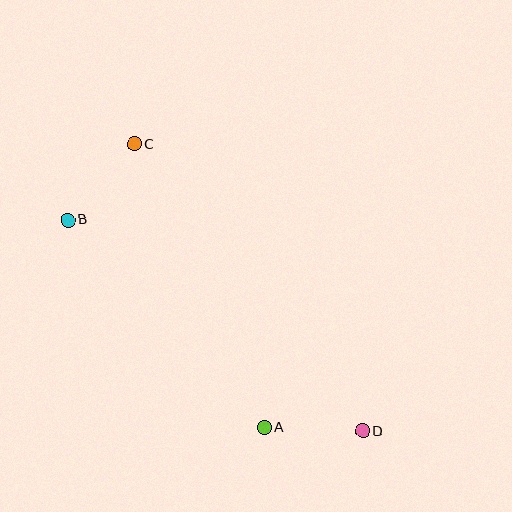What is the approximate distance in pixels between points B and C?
The distance between B and C is approximately 101 pixels.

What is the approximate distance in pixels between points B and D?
The distance between B and D is approximately 363 pixels.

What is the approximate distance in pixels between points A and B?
The distance between A and B is approximately 286 pixels.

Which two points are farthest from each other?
Points C and D are farthest from each other.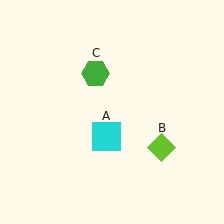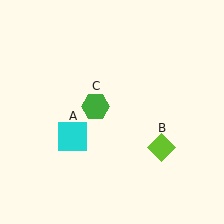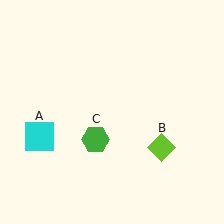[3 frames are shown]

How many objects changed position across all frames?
2 objects changed position: cyan square (object A), green hexagon (object C).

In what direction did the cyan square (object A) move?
The cyan square (object A) moved left.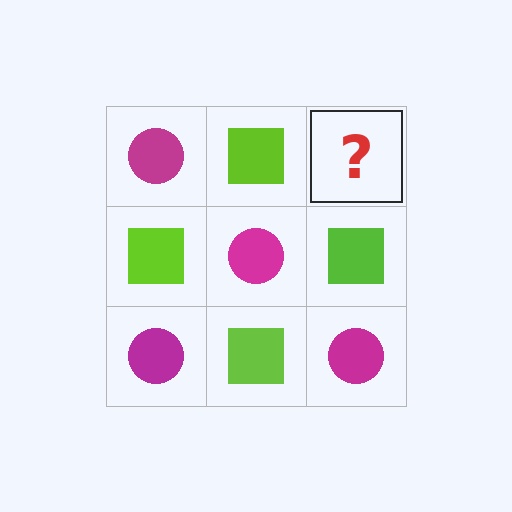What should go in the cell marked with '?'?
The missing cell should contain a magenta circle.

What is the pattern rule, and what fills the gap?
The rule is that it alternates magenta circle and lime square in a checkerboard pattern. The gap should be filled with a magenta circle.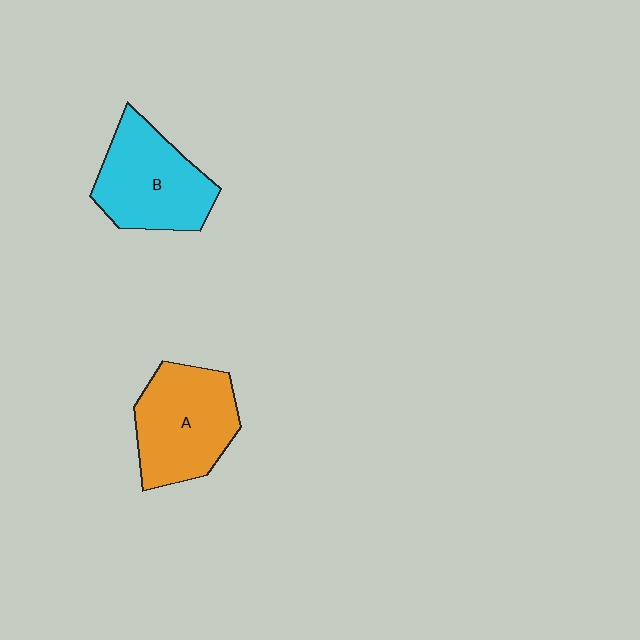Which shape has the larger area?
Shape A (orange).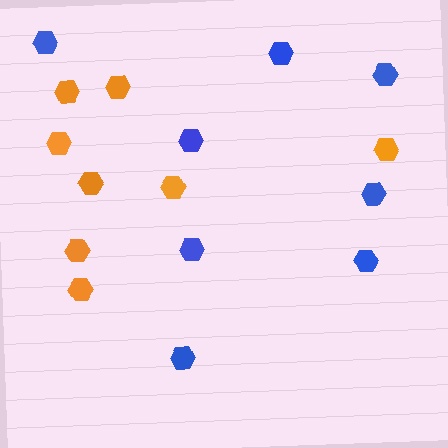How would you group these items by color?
There are 2 groups: one group of orange hexagons (8) and one group of blue hexagons (8).